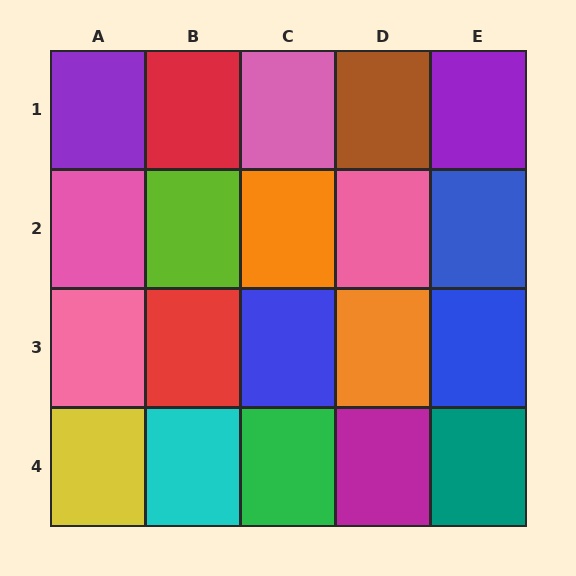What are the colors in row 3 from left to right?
Pink, red, blue, orange, blue.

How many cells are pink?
4 cells are pink.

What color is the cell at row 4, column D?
Magenta.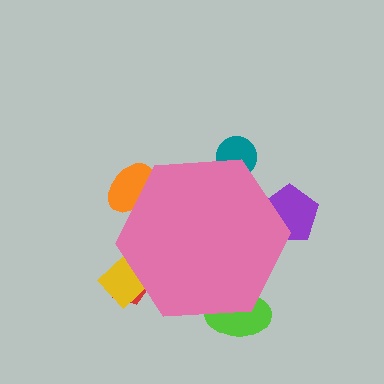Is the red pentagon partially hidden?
Yes, the red pentagon is partially hidden behind the pink hexagon.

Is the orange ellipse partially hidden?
Yes, the orange ellipse is partially hidden behind the pink hexagon.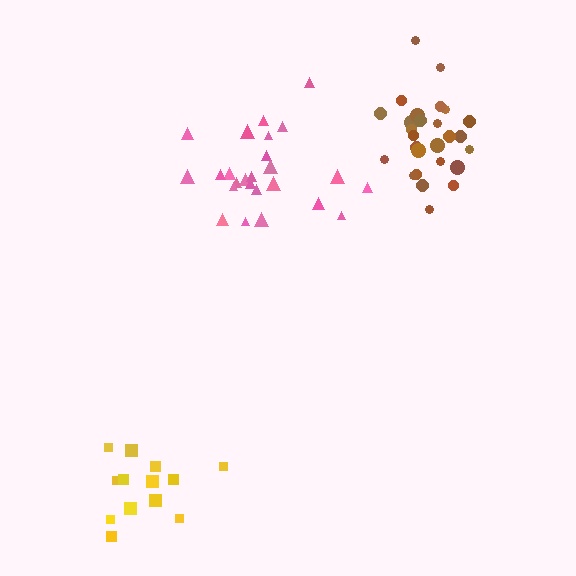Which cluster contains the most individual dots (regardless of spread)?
Brown (27).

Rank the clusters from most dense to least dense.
brown, yellow, pink.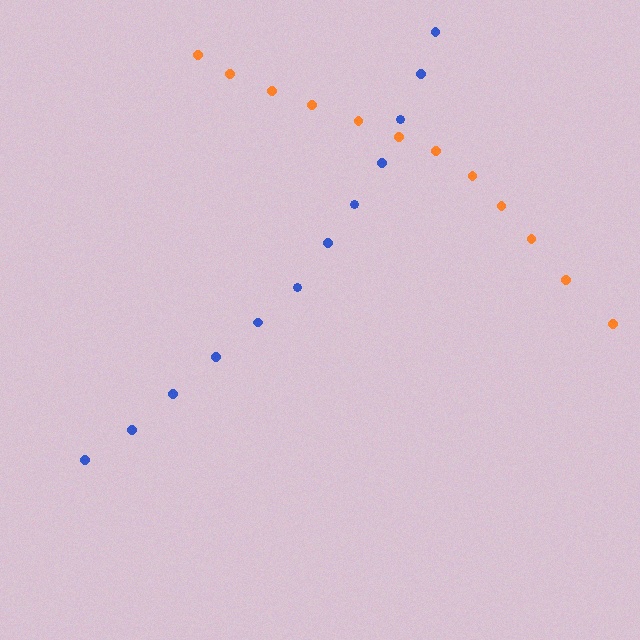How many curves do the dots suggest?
There are 2 distinct paths.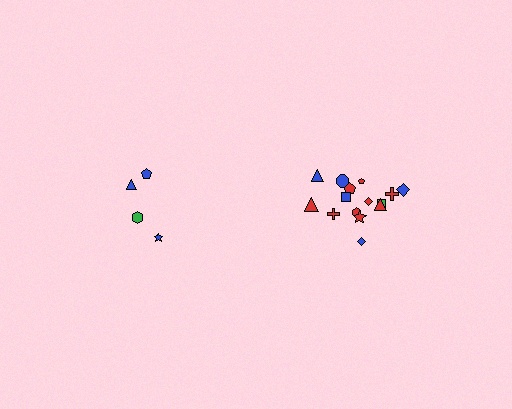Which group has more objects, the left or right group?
The right group.